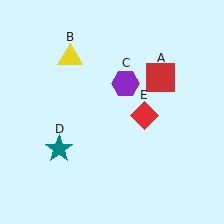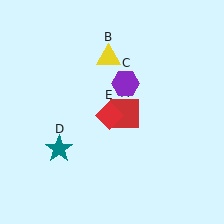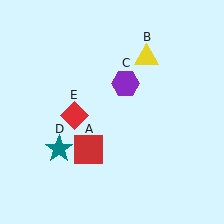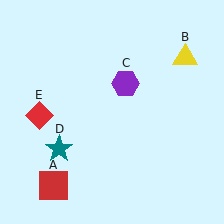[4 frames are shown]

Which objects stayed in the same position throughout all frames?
Purple hexagon (object C) and teal star (object D) remained stationary.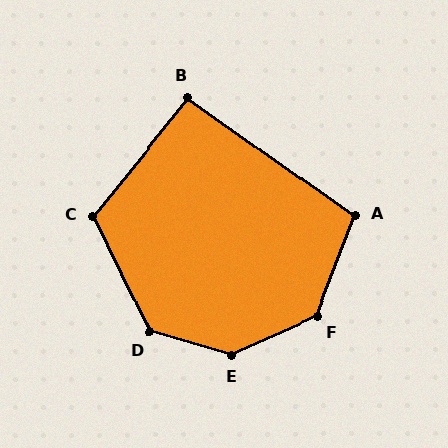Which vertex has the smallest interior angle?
B, at approximately 94 degrees.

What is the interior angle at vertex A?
Approximately 104 degrees (obtuse).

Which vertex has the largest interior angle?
E, at approximately 140 degrees.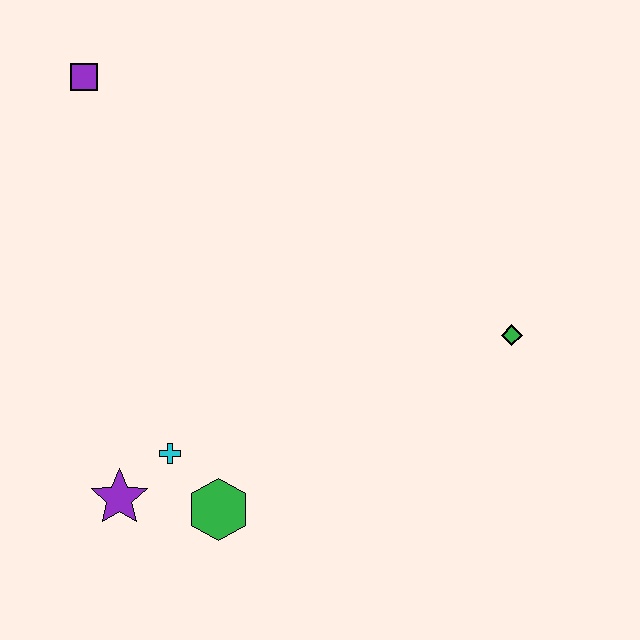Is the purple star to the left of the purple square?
No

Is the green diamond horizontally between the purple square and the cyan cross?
No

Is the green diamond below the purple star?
No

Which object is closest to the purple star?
The cyan cross is closest to the purple star.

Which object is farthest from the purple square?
The green diamond is farthest from the purple square.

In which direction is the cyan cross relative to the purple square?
The cyan cross is below the purple square.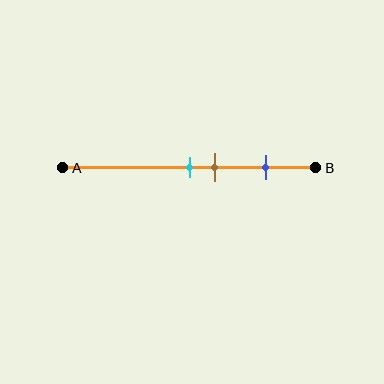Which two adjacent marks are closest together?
The cyan and brown marks are the closest adjacent pair.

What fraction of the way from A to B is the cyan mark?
The cyan mark is approximately 50% (0.5) of the way from A to B.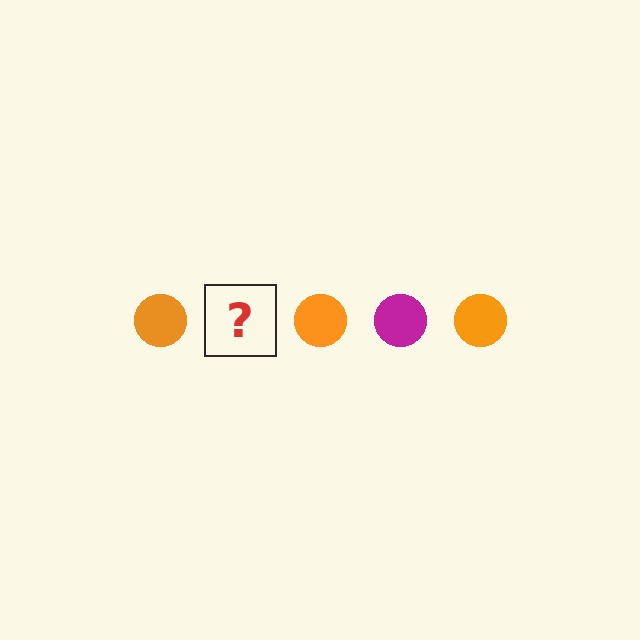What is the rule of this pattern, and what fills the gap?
The rule is that the pattern cycles through orange, magenta circles. The gap should be filled with a magenta circle.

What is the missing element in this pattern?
The missing element is a magenta circle.